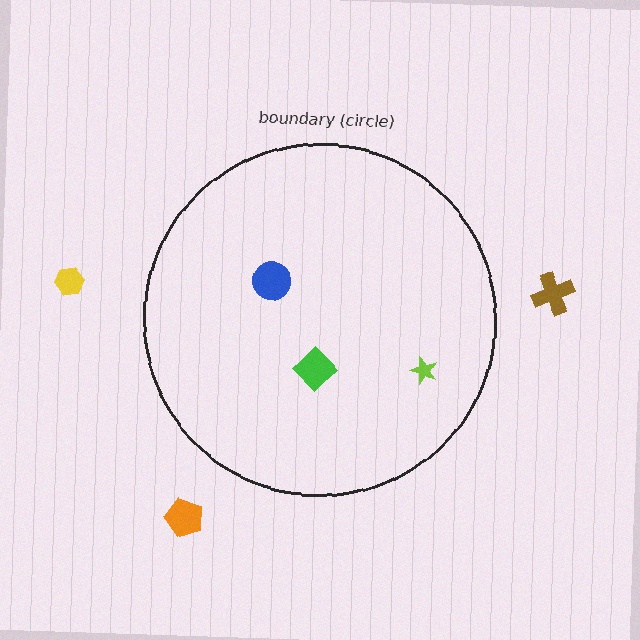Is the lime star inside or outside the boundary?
Inside.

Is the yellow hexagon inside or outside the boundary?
Outside.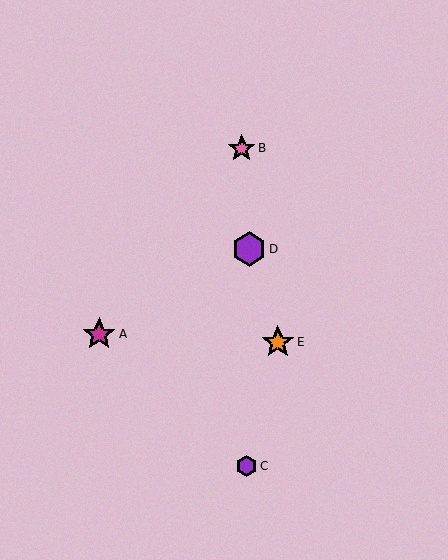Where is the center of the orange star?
The center of the orange star is at (278, 342).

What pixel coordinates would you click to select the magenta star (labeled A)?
Click at (99, 334) to select the magenta star A.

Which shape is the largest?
The purple hexagon (labeled D) is the largest.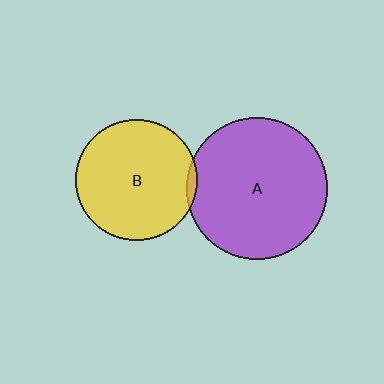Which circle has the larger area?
Circle A (purple).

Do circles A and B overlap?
Yes.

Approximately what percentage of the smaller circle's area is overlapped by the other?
Approximately 5%.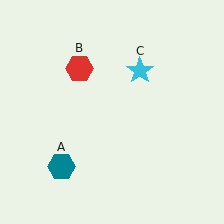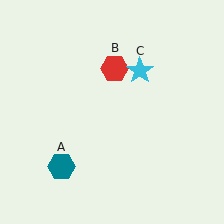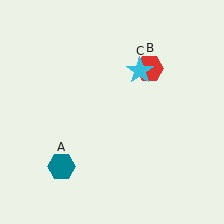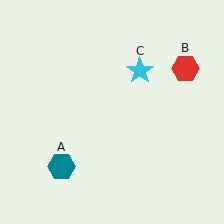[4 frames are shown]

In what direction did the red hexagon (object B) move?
The red hexagon (object B) moved right.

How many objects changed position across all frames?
1 object changed position: red hexagon (object B).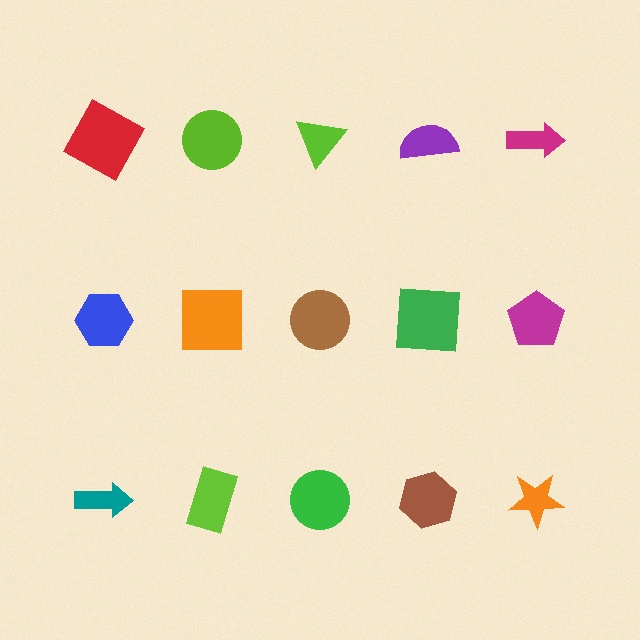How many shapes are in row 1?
5 shapes.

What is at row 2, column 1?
A blue hexagon.